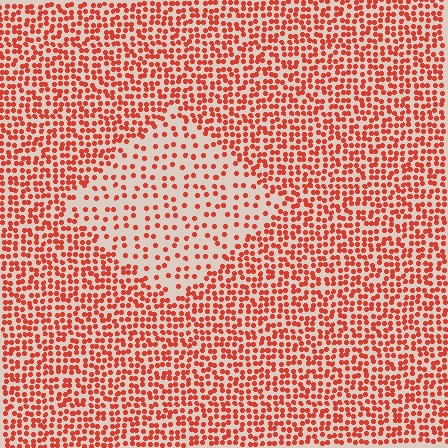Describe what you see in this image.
The image contains small red elements arranged at two different densities. A diamond-shaped region is visible where the elements are less densely packed than the surrounding area.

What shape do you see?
I see a diamond.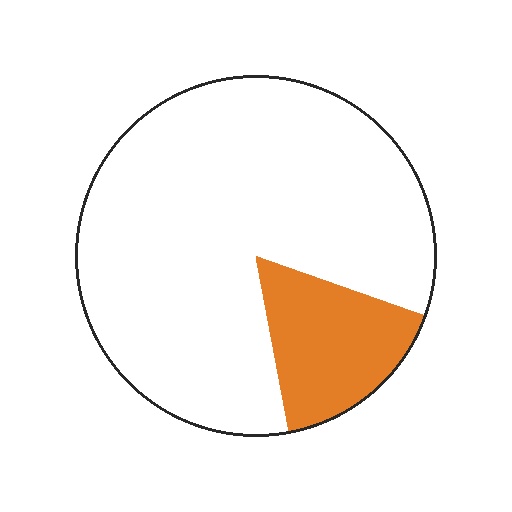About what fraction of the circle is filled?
About one sixth (1/6).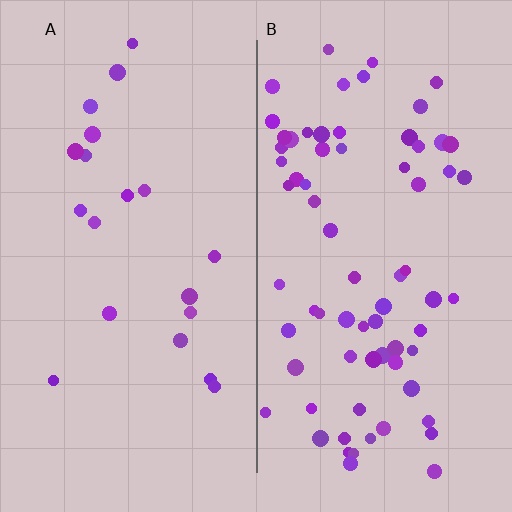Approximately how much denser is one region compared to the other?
Approximately 3.7× — region B over region A.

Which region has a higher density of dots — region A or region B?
B (the right).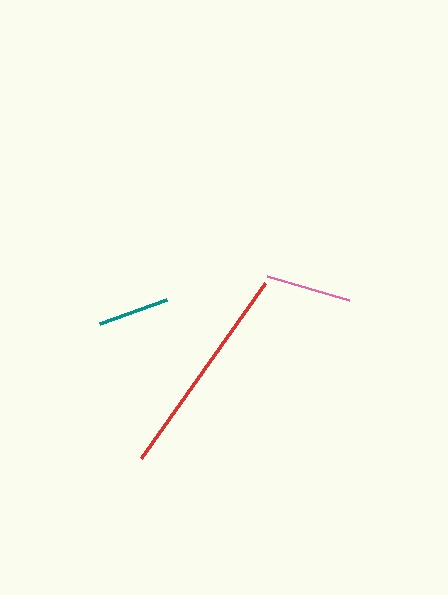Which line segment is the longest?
The red line is the longest at approximately 214 pixels.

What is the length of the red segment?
The red segment is approximately 214 pixels long.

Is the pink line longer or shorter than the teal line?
The pink line is longer than the teal line.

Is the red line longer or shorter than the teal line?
The red line is longer than the teal line.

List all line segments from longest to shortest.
From longest to shortest: red, pink, teal.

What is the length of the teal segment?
The teal segment is approximately 71 pixels long.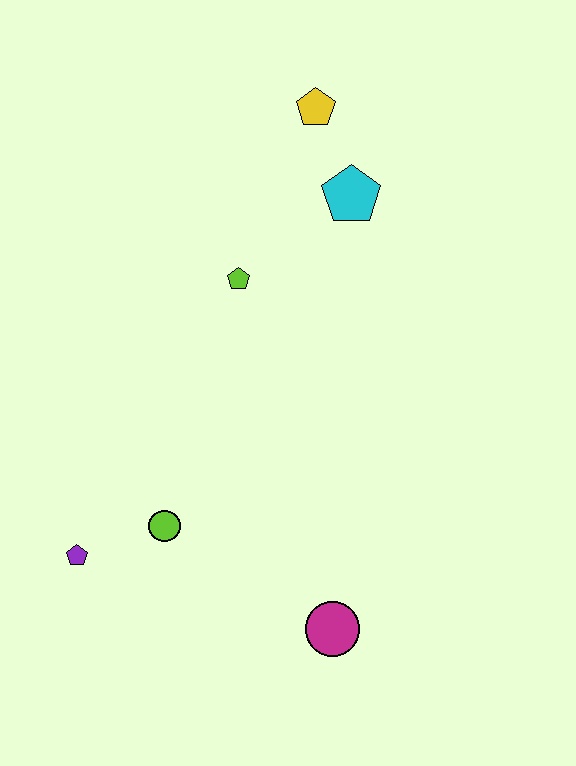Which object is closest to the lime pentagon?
The cyan pentagon is closest to the lime pentagon.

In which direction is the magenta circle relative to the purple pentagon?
The magenta circle is to the right of the purple pentagon.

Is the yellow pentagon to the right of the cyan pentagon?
No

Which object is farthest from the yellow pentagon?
The magenta circle is farthest from the yellow pentagon.